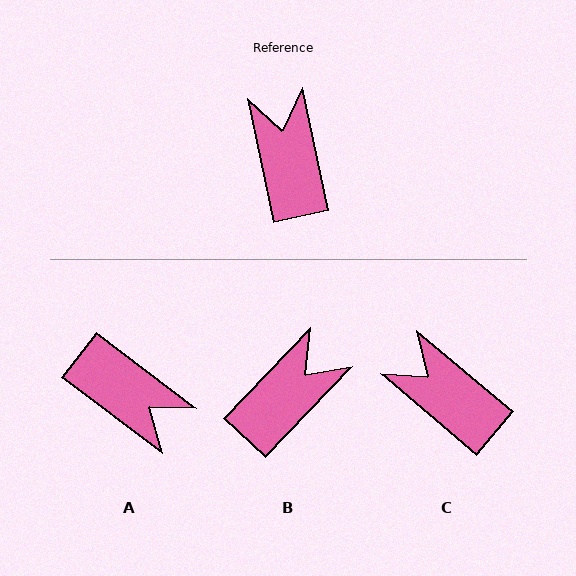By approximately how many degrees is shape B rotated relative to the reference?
Approximately 55 degrees clockwise.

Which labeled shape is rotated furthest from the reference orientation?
A, about 139 degrees away.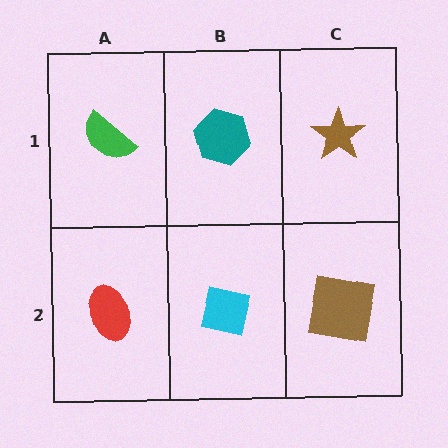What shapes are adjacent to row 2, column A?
A green semicircle (row 1, column A), a cyan square (row 2, column B).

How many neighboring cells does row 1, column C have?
2.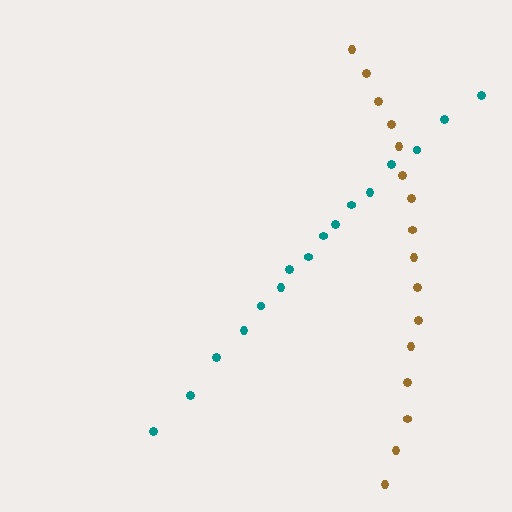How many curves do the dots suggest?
There are 2 distinct paths.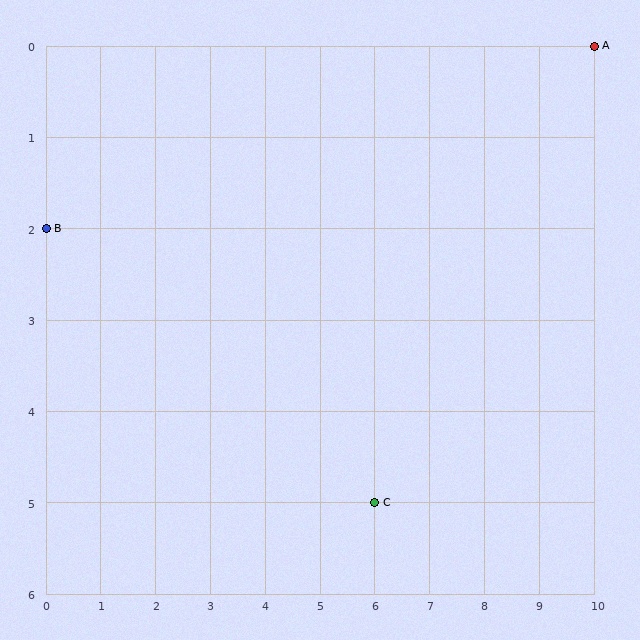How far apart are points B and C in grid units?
Points B and C are 6 columns and 3 rows apart (about 6.7 grid units diagonally).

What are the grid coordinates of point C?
Point C is at grid coordinates (6, 5).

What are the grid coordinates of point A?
Point A is at grid coordinates (10, 0).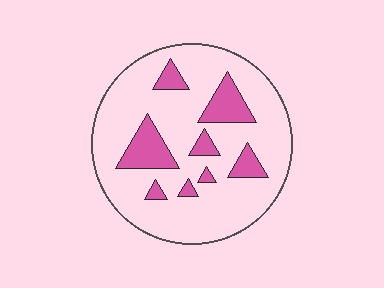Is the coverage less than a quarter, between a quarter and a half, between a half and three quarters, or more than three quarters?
Less than a quarter.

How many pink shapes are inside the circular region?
8.